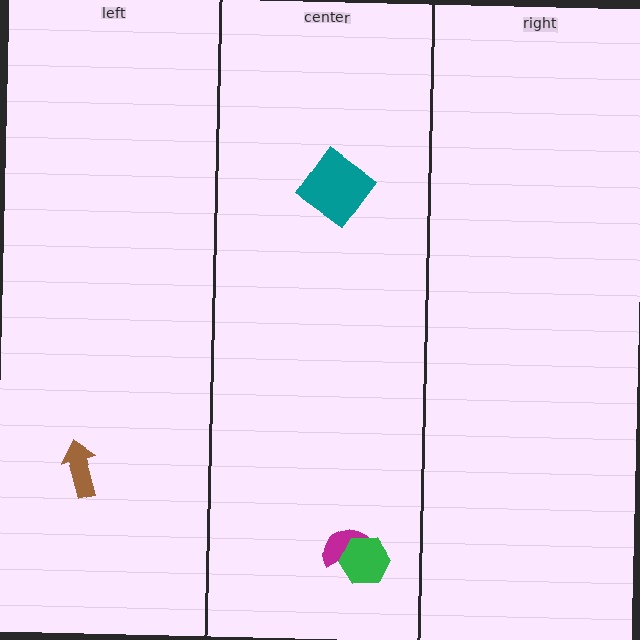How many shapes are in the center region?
3.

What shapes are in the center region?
The magenta semicircle, the teal diamond, the green hexagon.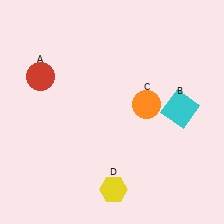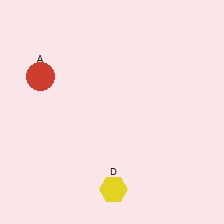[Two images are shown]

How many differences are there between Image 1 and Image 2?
There are 2 differences between the two images.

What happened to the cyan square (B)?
The cyan square (B) was removed in Image 2. It was in the top-right area of Image 1.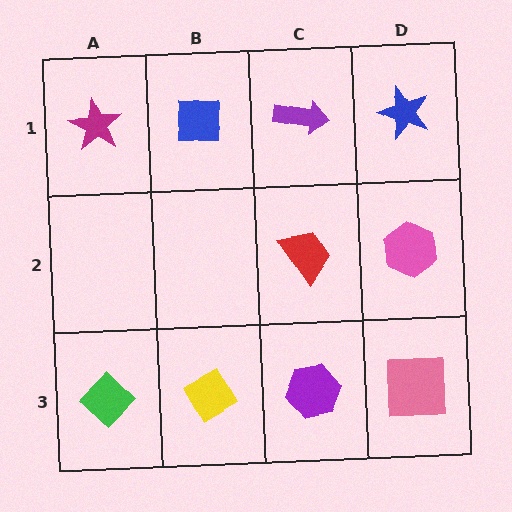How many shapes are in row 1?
4 shapes.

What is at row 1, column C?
A purple arrow.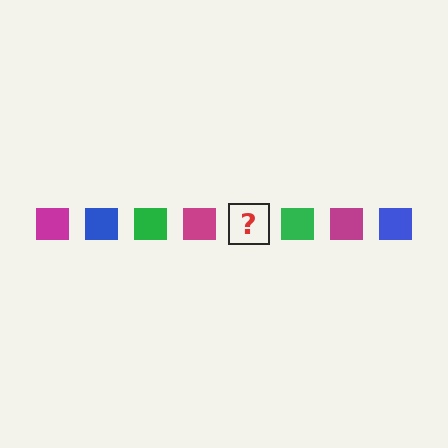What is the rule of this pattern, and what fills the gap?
The rule is that the pattern cycles through magenta, blue, green squares. The gap should be filled with a blue square.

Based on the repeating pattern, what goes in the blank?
The blank should be a blue square.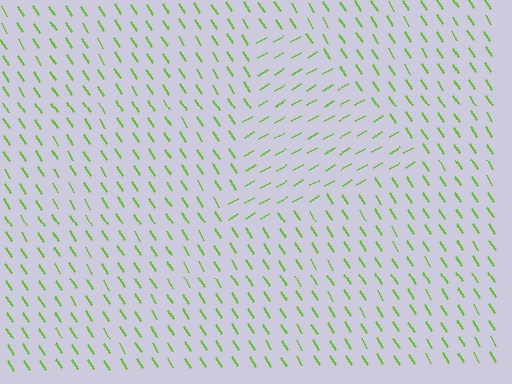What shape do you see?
I see a triangle.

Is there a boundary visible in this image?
Yes, there is a texture boundary formed by a change in line orientation.